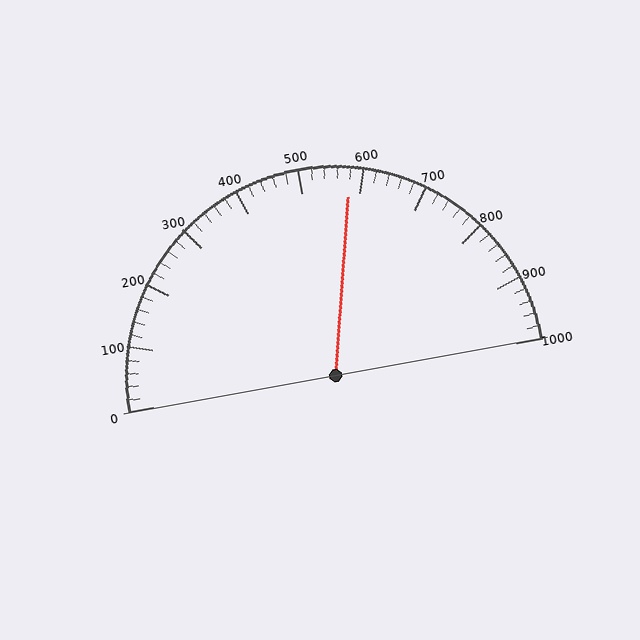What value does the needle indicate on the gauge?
The needle indicates approximately 580.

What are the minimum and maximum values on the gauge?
The gauge ranges from 0 to 1000.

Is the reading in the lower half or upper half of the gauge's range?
The reading is in the upper half of the range (0 to 1000).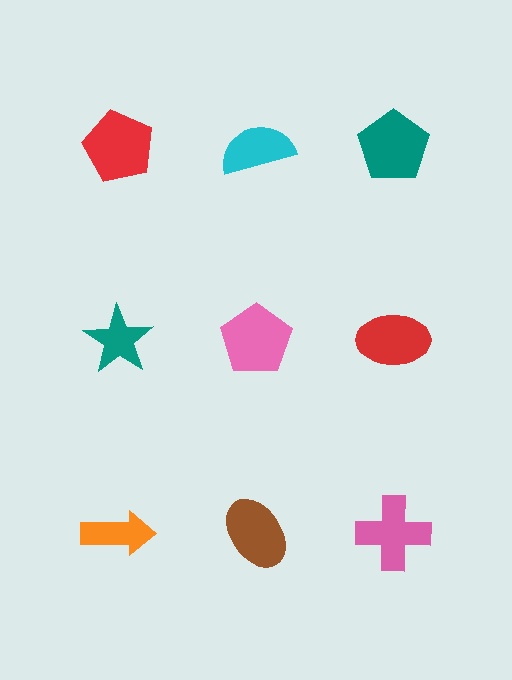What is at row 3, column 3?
A pink cross.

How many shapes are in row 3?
3 shapes.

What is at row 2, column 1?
A teal star.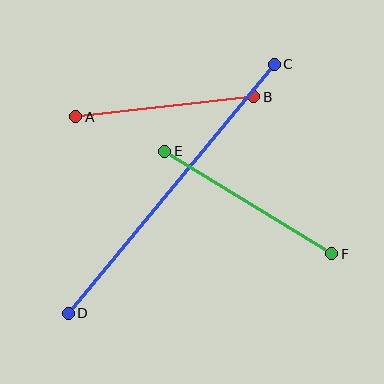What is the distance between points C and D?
The distance is approximately 323 pixels.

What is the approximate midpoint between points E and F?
The midpoint is at approximately (248, 203) pixels.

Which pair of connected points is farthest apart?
Points C and D are farthest apart.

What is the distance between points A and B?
The distance is approximately 179 pixels.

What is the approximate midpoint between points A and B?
The midpoint is at approximately (165, 107) pixels.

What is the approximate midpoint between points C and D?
The midpoint is at approximately (171, 189) pixels.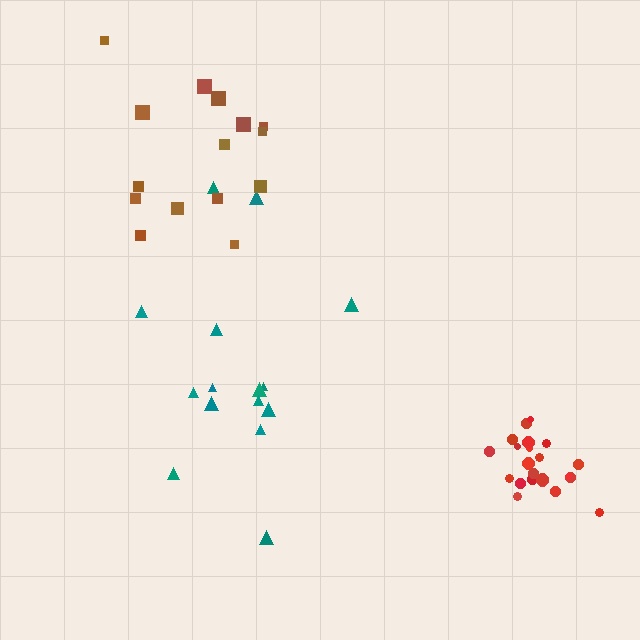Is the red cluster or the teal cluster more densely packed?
Red.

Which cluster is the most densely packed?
Red.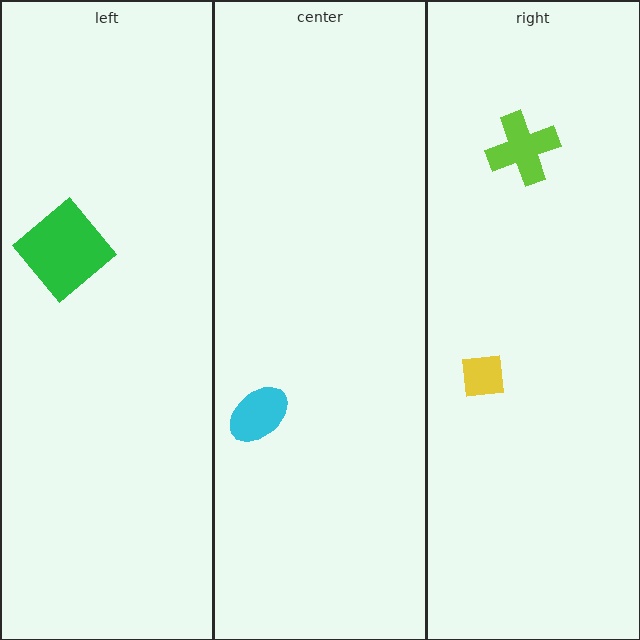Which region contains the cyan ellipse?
The center region.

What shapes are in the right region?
The lime cross, the yellow square.